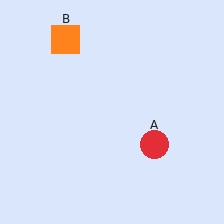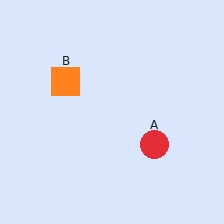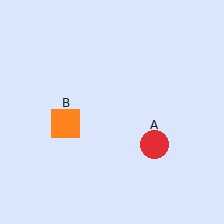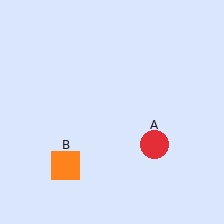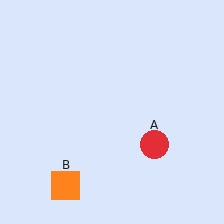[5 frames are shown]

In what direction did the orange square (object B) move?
The orange square (object B) moved down.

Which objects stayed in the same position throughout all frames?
Red circle (object A) remained stationary.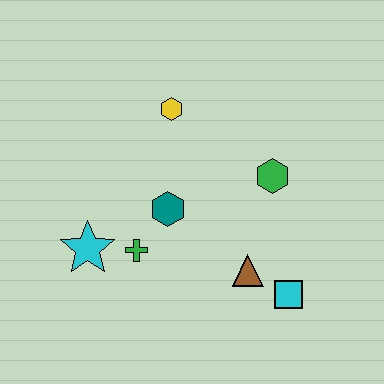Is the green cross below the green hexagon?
Yes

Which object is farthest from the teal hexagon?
The cyan square is farthest from the teal hexagon.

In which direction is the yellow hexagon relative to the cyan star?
The yellow hexagon is above the cyan star.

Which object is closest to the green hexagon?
The brown triangle is closest to the green hexagon.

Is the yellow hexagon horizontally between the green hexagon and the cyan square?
No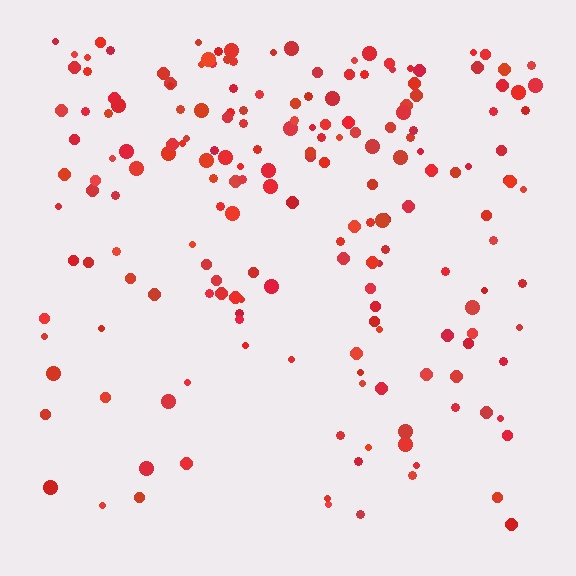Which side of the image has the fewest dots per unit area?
The bottom.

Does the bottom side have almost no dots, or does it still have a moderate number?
Still a moderate number, just noticeably fewer than the top.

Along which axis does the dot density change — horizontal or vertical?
Vertical.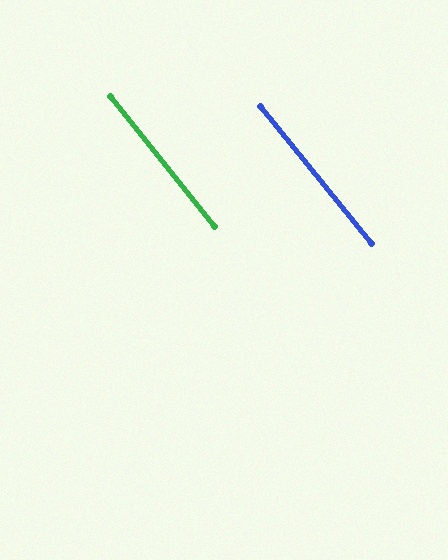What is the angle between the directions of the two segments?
Approximately 0 degrees.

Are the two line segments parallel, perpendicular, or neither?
Parallel — their directions differ by only 0.5°.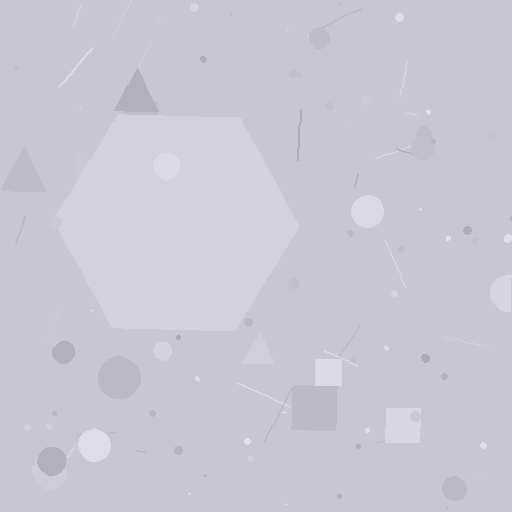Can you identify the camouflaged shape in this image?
The camouflaged shape is a hexagon.